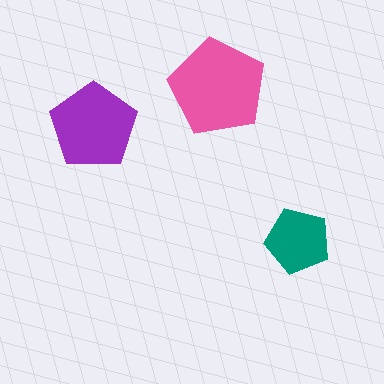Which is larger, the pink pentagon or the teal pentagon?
The pink one.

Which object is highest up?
The pink pentagon is topmost.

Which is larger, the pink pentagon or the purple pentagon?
The pink one.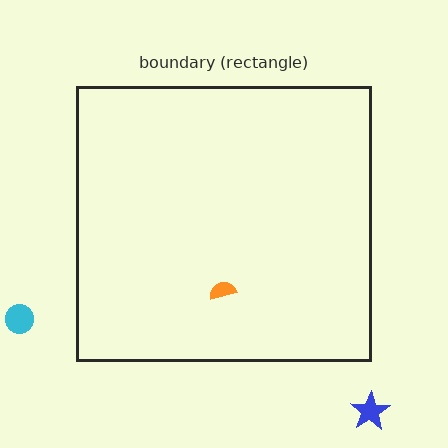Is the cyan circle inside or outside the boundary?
Outside.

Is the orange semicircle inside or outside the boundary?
Inside.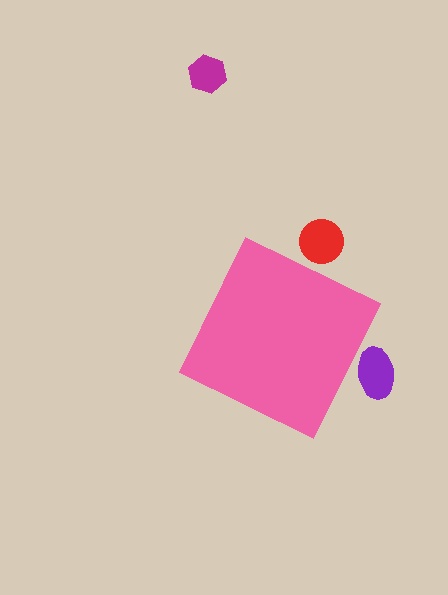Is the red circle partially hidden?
Yes, the red circle is partially hidden behind the pink diamond.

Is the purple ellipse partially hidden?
Yes, the purple ellipse is partially hidden behind the pink diamond.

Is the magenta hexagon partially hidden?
No, the magenta hexagon is fully visible.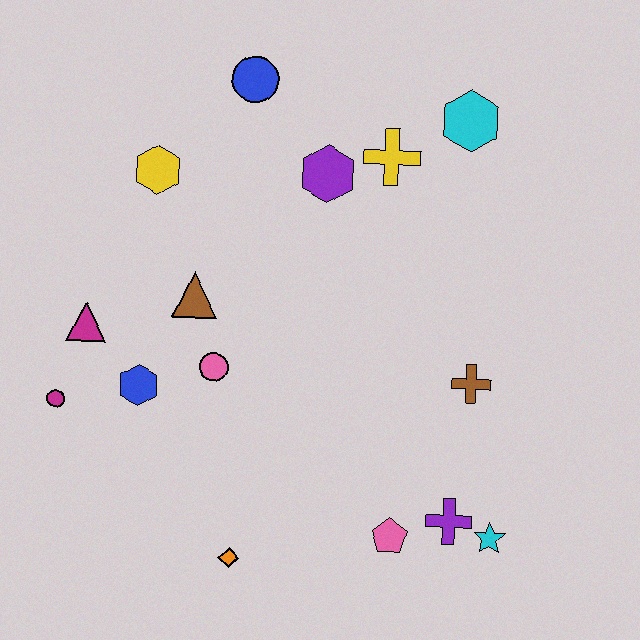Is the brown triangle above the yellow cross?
No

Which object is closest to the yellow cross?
The purple hexagon is closest to the yellow cross.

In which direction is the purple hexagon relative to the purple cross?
The purple hexagon is above the purple cross.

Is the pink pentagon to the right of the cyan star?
No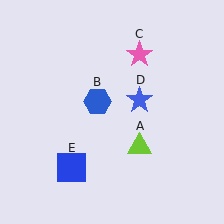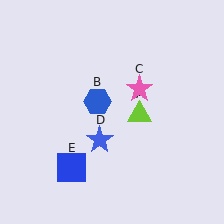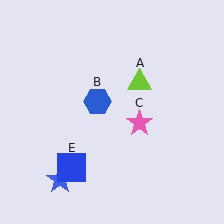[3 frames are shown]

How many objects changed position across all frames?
3 objects changed position: lime triangle (object A), pink star (object C), blue star (object D).